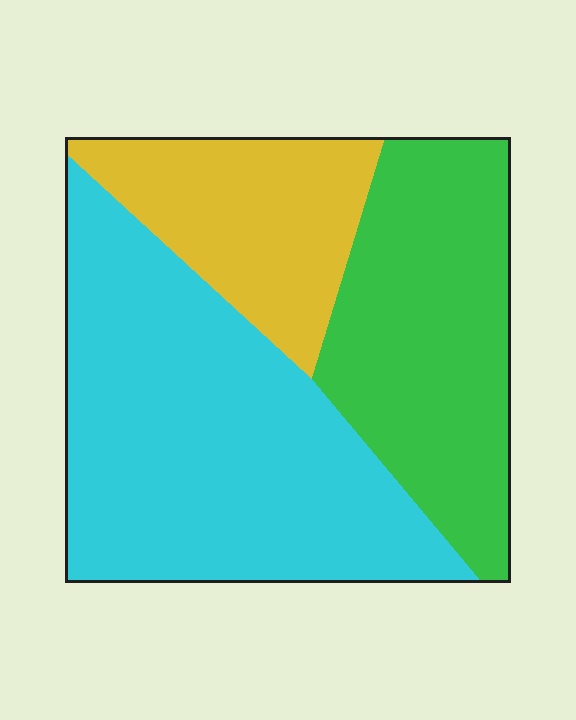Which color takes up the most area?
Cyan, at roughly 50%.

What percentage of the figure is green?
Green takes up between a sixth and a third of the figure.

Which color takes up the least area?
Yellow, at roughly 20%.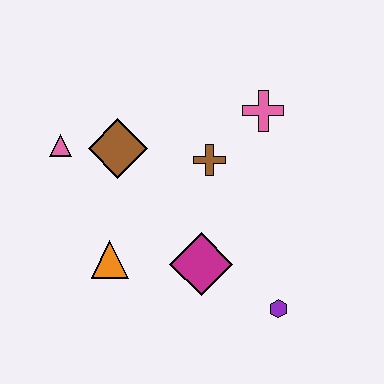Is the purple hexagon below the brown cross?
Yes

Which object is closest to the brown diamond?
The pink triangle is closest to the brown diamond.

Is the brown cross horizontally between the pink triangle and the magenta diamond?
No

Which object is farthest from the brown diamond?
The purple hexagon is farthest from the brown diamond.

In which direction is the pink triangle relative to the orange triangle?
The pink triangle is above the orange triangle.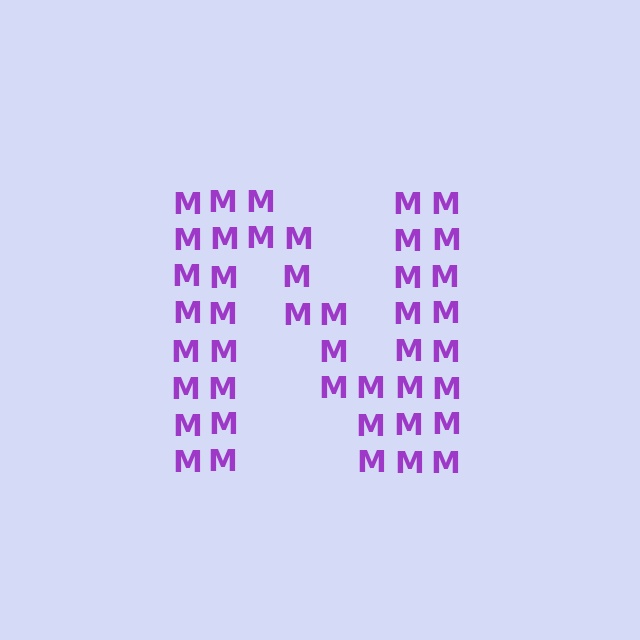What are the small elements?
The small elements are letter M's.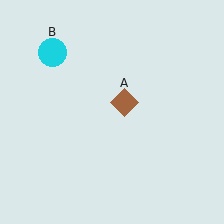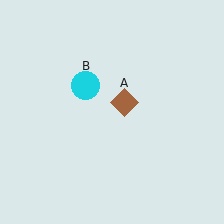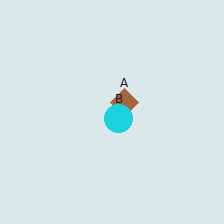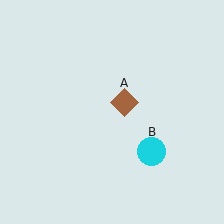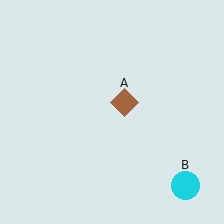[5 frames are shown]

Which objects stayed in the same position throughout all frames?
Brown diamond (object A) remained stationary.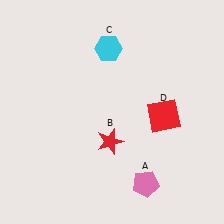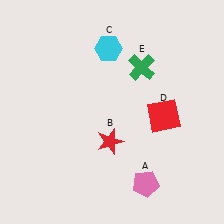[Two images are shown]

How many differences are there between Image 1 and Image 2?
There is 1 difference between the two images.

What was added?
A green cross (E) was added in Image 2.